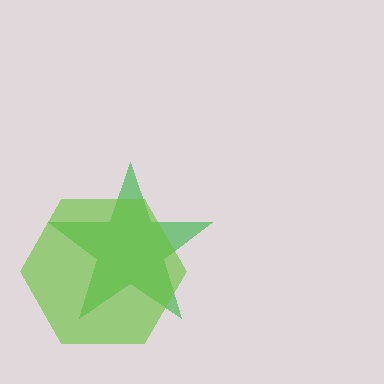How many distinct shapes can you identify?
There are 2 distinct shapes: a green star, a lime hexagon.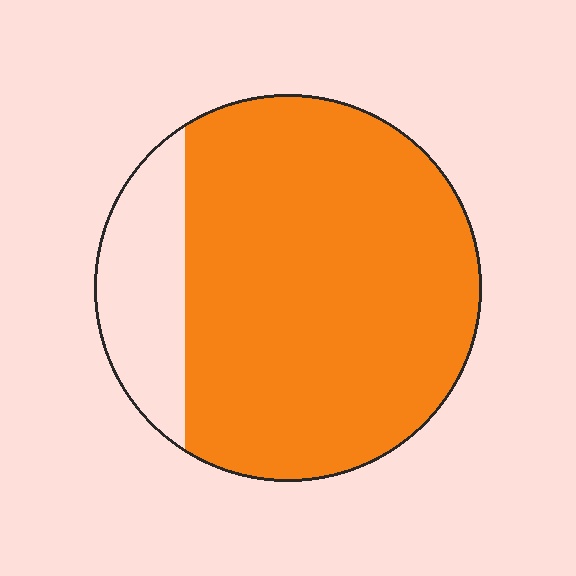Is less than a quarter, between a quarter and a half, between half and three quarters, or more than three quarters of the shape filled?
More than three quarters.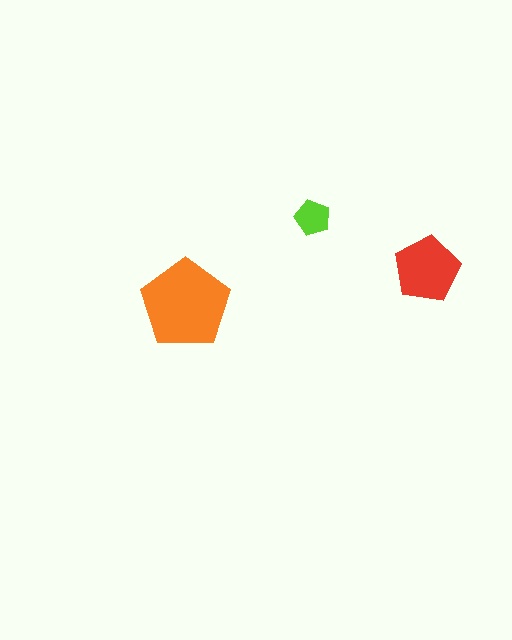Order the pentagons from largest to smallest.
the orange one, the red one, the lime one.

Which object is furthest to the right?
The red pentagon is rightmost.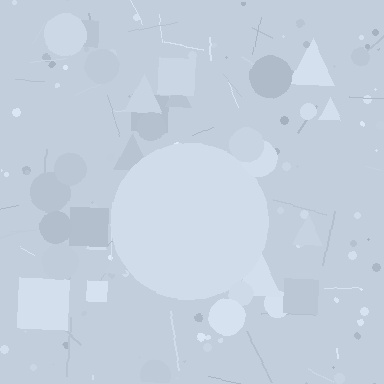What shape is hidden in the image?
A circle is hidden in the image.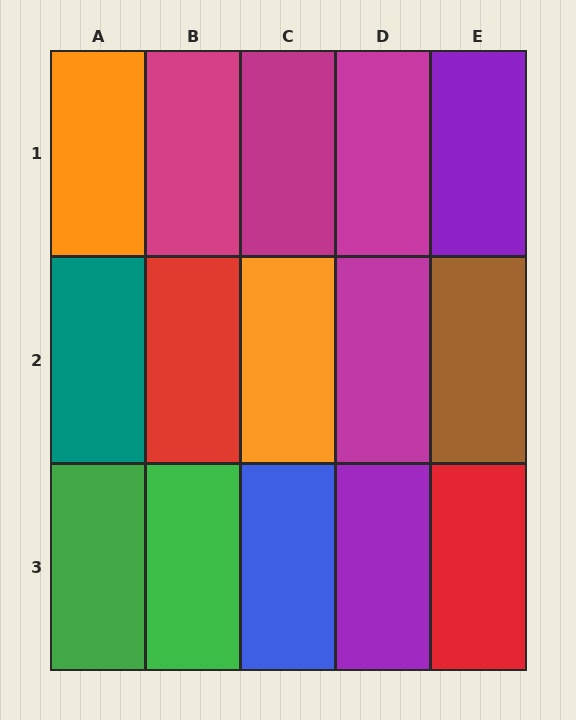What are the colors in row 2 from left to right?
Teal, red, orange, magenta, brown.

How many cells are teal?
1 cell is teal.